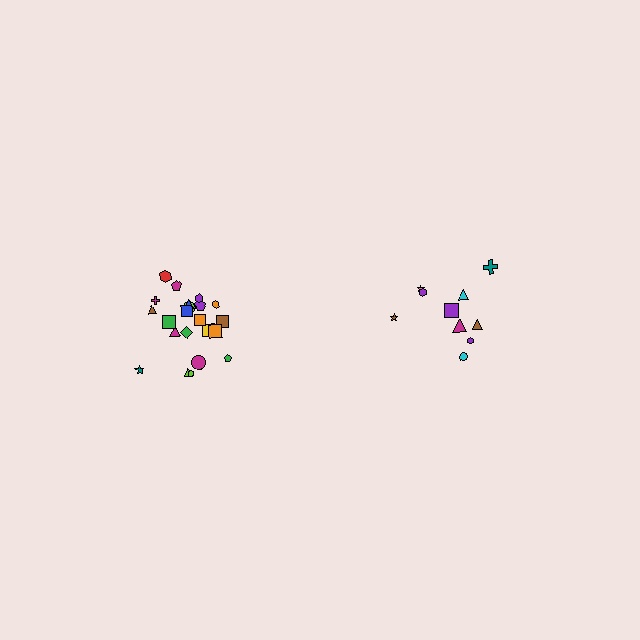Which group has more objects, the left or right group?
The left group.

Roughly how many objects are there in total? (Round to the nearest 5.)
Roughly 30 objects in total.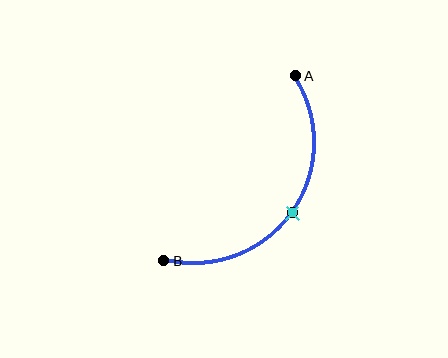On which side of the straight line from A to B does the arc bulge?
The arc bulges below and to the right of the straight line connecting A and B.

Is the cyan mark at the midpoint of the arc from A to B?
Yes. The cyan mark lies on the arc at equal arc-length from both A and B — it is the arc midpoint.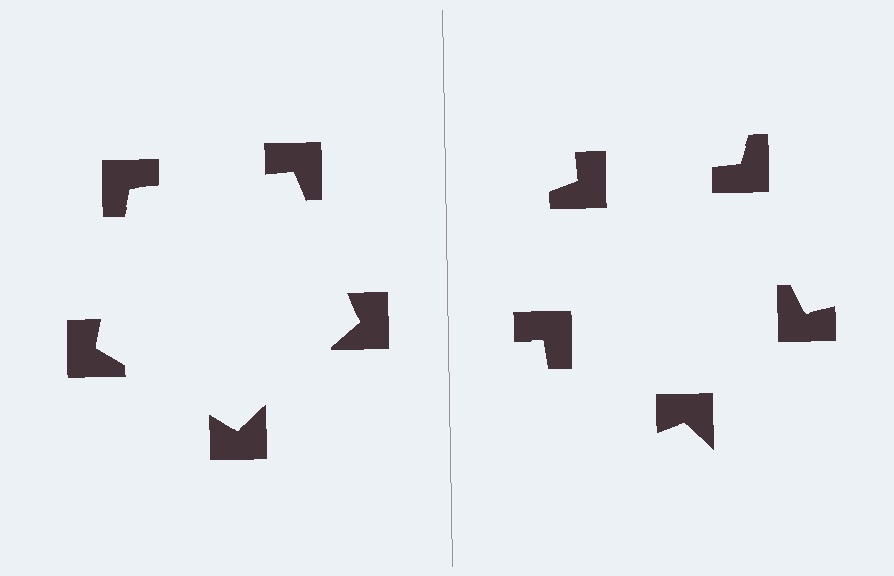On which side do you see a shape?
An illusory pentagon appears on the left side. On the right side the wedge cuts are rotated, so no coherent shape forms.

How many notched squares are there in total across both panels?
10 — 5 on each side.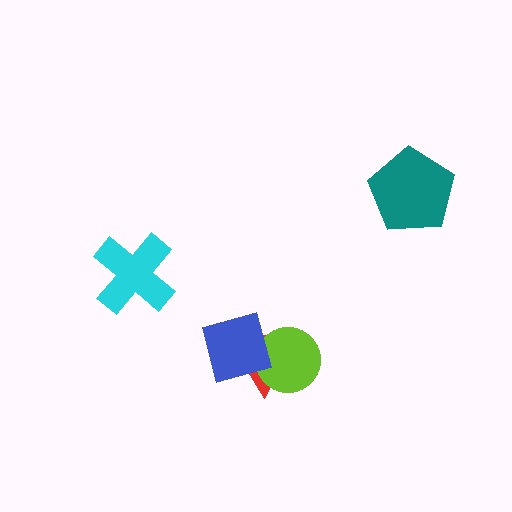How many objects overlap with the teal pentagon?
0 objects overlap with the teal pentagon.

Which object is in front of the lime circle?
The blue square is in front of the lime circle.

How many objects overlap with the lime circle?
2 objects overlap with the lime circle.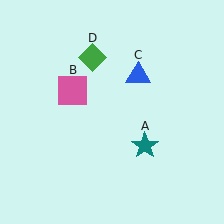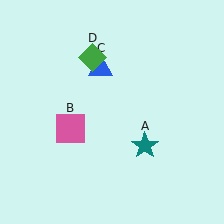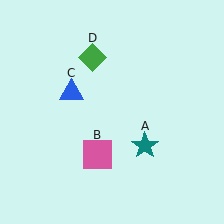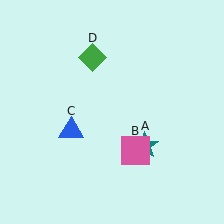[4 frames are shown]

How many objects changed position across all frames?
2 objects changed position: pink square (object B), blue triangle (object C).